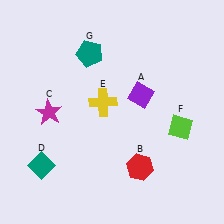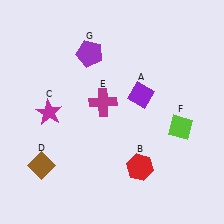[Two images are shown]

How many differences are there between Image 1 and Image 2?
There are 3 differences between the two images.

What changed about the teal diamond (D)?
In Image 1, D is teal. In Image 2, it changed to brown.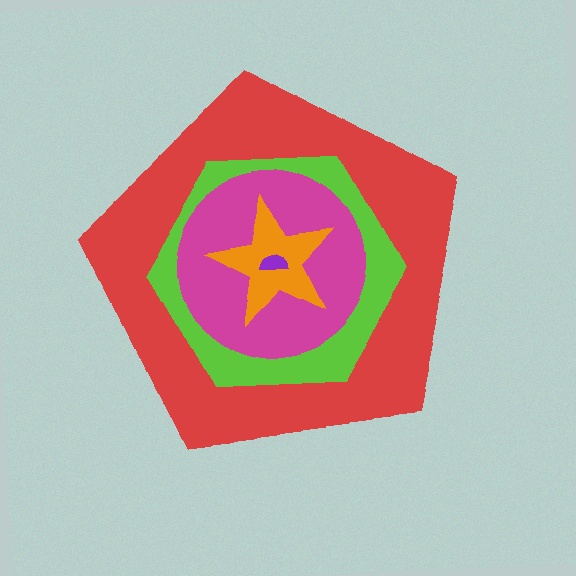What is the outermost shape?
The red pentagon.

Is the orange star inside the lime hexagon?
Yes.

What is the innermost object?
The purple semicircle.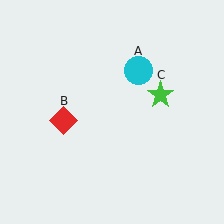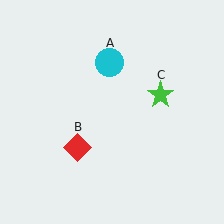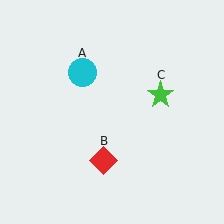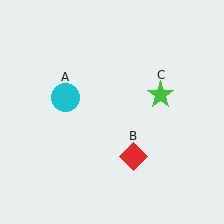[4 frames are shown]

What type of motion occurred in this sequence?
The cyan circle (object A), red diamond (object B) rotated counterclockwise around the center of the scene.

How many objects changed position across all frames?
2 objects changed position: cyan circle (object A), red diamond (object B).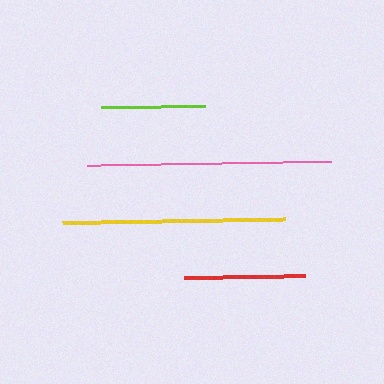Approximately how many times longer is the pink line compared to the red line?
The pink line is approximately 2.0 times the length of the red line.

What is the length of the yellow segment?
The yellow segment is approximately 222 pixels long.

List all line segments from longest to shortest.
From longest to shortest: pink, yellow, red, lime.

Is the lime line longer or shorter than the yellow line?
The yellow line is longer than the lime line.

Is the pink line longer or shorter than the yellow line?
The pink line is longer than the yellow line.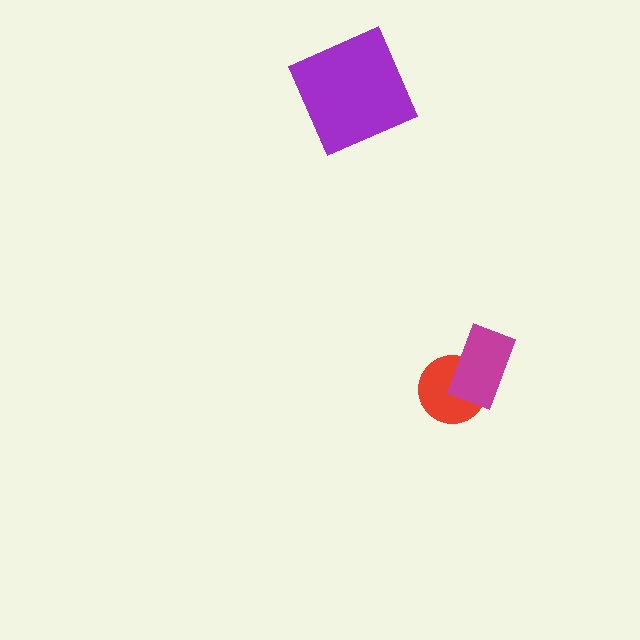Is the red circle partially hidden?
Yes, it is partially covered by another shape.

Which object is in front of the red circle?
The magenta rectangle is in front of the red circle.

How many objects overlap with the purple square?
0 objects overlap with the purple square.